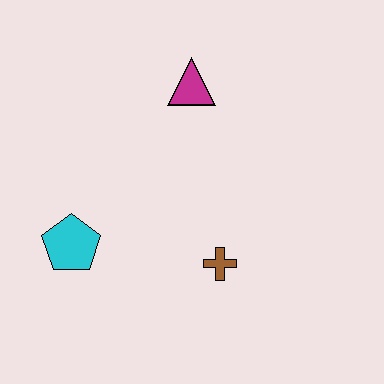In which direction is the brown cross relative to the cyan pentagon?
The brown cross is to the right of the cyan pentagon.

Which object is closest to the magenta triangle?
The brown cross is closest to the magenta triangle.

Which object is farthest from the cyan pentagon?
The magenta triangle is farthest from the cyan pentagon.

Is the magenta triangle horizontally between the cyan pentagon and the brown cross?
Yes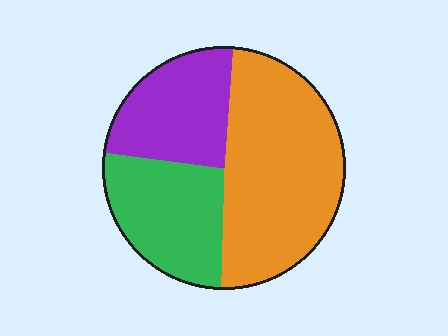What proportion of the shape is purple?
Purple covers around 25% of the shape.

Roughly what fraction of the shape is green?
Green takes up about one quarter (1/4) of the shape.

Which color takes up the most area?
Orange, at roughly 50%.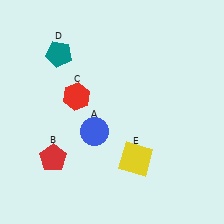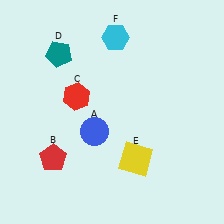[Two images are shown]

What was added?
A cyan hexagon (F) was added in Image 2.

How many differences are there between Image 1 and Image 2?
There is 1 difference between the two images.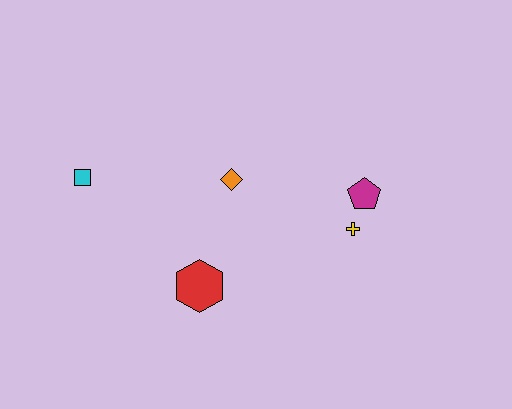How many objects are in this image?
There are 5 objects.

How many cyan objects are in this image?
There is 1 cyan object.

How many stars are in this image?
There are no stars.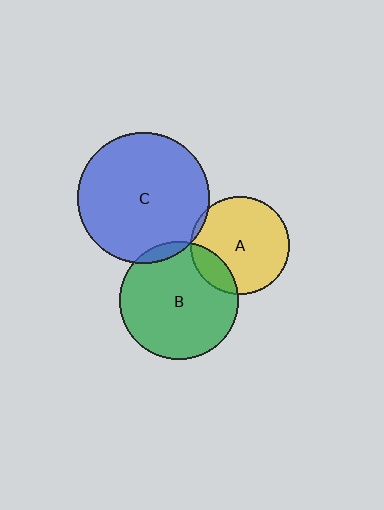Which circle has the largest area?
Circle C (blue).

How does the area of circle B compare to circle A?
Approximately 1.4 times.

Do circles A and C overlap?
Yes.